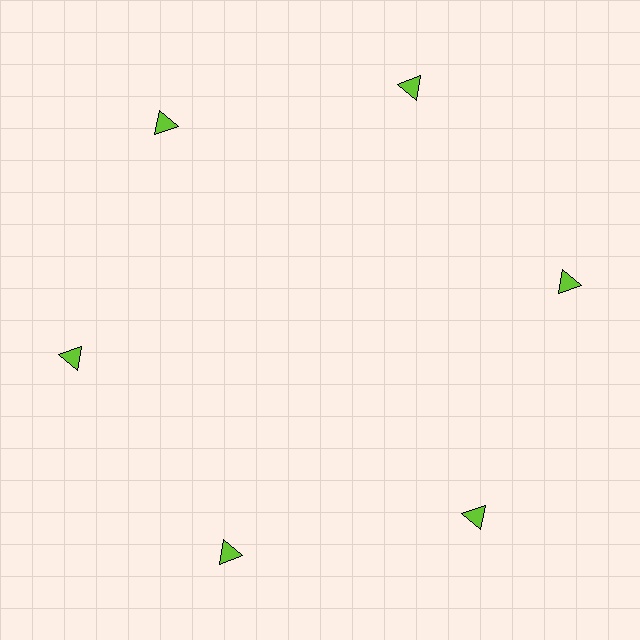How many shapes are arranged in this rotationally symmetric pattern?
There are 6 shapes, arranged in 6 groups of 1.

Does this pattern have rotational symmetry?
Yes, this pattern has 6-fold rotational symmetry. It looks the same after rotating 60 degrees around the center.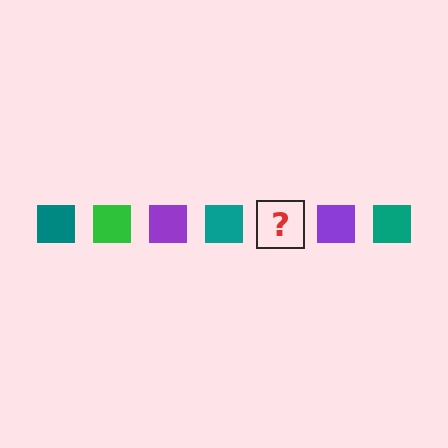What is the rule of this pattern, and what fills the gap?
The rule is that the pattern cycles through teal, green, purple squares. The gap should be filled with a green square.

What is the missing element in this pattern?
The missing element is a green square.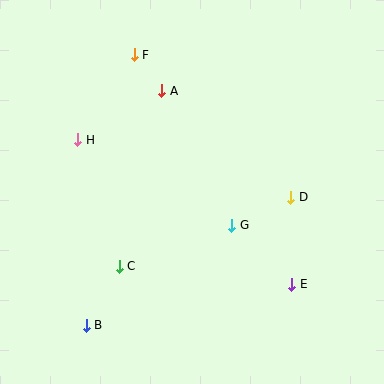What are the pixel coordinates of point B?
Point B is at (86, 325).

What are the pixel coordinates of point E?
Point E is at (291, 284).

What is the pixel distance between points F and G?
The distance between F and G is 196 pixels.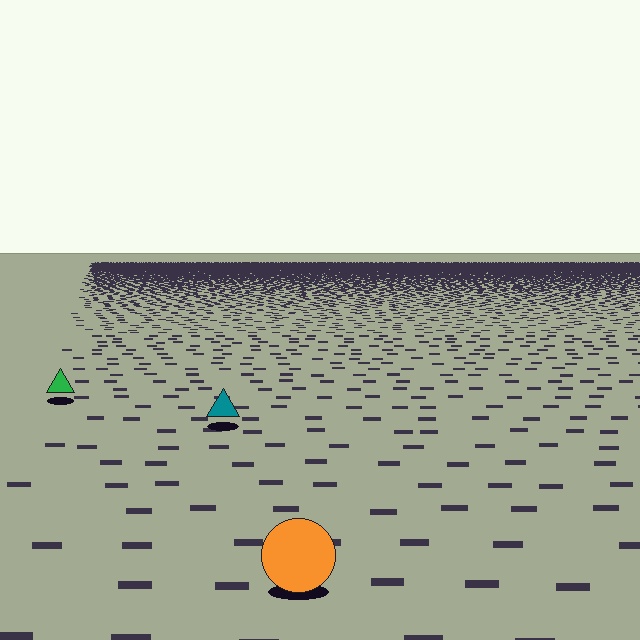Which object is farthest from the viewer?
The green triangle is farthest from the viewer. It appears smaller and the ground texture around it is denser.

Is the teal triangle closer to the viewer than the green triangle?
Yes. The teal triangle is closer — you can tell from the texture gradient: the ground texture is coarser near it.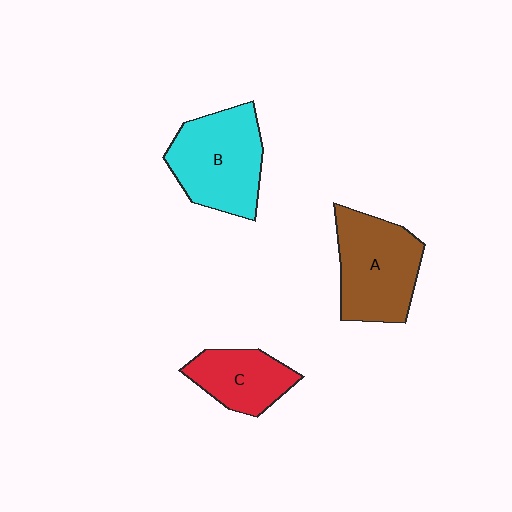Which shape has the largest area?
Shape B (cyan).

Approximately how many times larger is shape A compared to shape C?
Approximately 1.5 times.